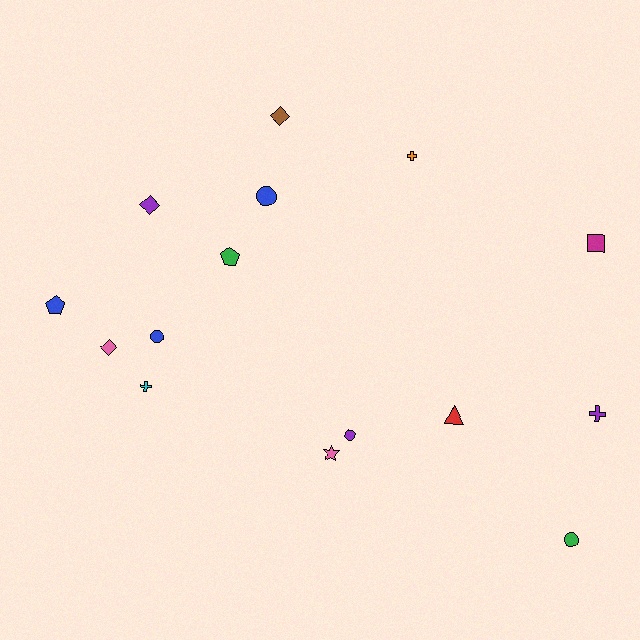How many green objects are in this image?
There are 2 green objects.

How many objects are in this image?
There are 15 objects.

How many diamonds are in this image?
There are 3 diamonds.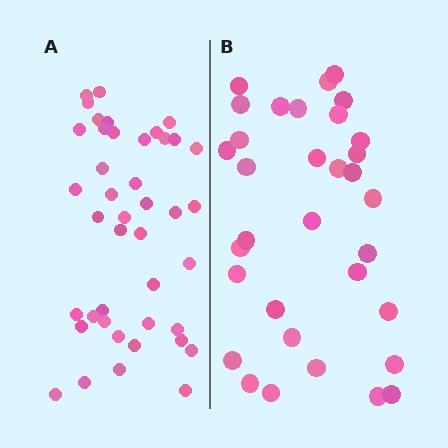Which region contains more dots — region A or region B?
Region A (the left region) has more dots.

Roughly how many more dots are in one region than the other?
Region A has roughly 8 or so more dots than region B.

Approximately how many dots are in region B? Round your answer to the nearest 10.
About 30 dots. (The exact count is 33, which rounds to 30.)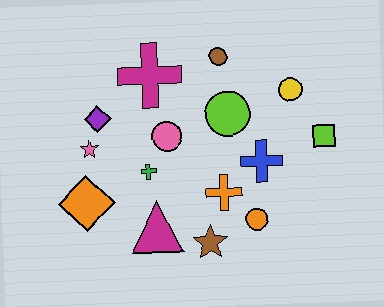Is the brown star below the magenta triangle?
Yes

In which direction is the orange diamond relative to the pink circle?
The orange diamond is to the left of the pink circle.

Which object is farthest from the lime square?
The orange diamond is farthest from the lime square.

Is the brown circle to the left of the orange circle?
Yes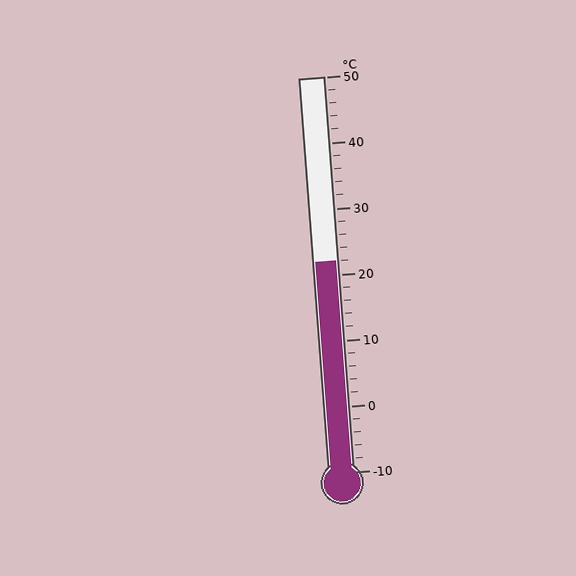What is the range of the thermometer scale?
The thermometer scale ranges from -10°C to 50°C.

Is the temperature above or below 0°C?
The temperature is above 0°C.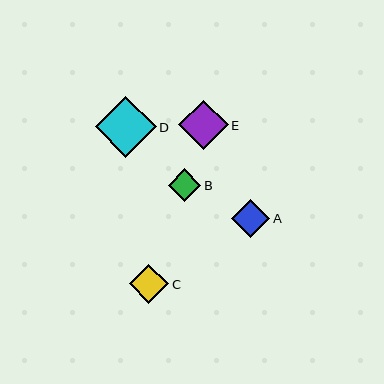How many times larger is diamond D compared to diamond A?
Diamond D is approximately 1.6 times the size of diamond A.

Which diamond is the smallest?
Diamond B is the smallest with a size of approximately 32 pixels.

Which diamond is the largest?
Diamond D is the largest with a size of approximately 60 pixels.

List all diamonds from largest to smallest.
From largest to smallest: D, E, C, A, B.